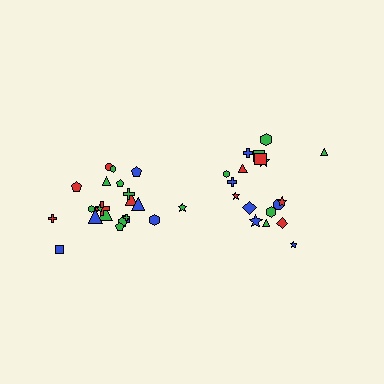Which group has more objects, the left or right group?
The left group.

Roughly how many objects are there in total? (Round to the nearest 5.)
Roughly 40 objects in total.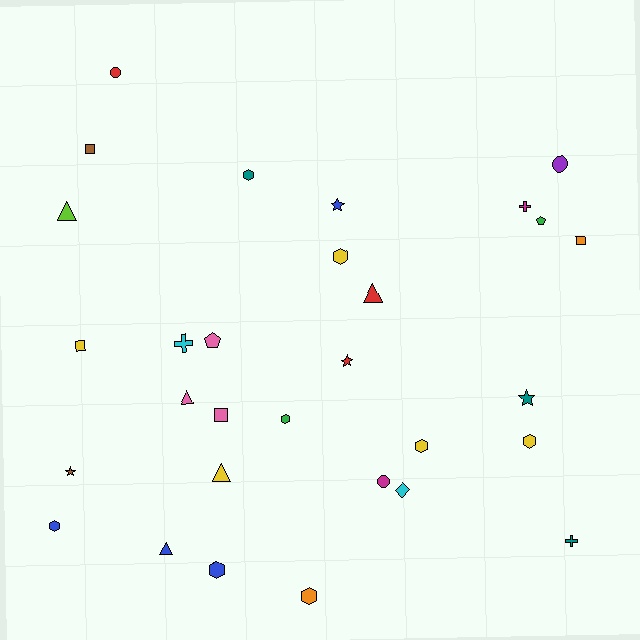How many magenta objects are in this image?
There are 2 magenta objects.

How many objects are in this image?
There are 30 objects.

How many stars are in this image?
There are 4 stars.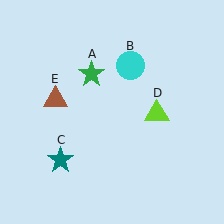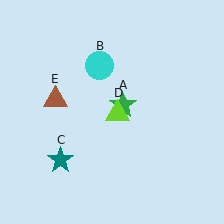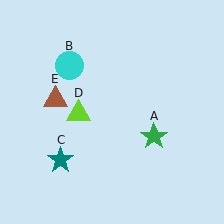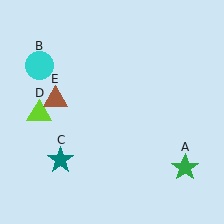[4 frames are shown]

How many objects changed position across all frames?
3 objects changed position: green star (object A), cyan circle (object B), lime triangle (object D).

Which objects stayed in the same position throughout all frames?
Teal star (object C) and brown triangle (object E) remained stationary.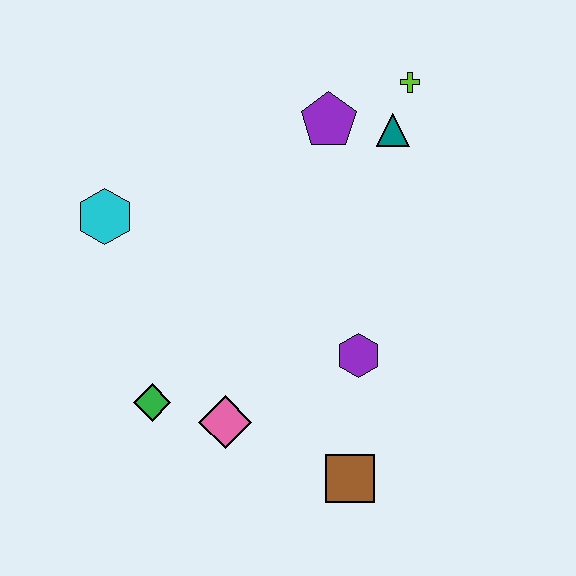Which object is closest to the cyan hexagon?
The green diamond is closest to the cyan hexagon.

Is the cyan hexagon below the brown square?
No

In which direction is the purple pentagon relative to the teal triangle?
The purple pentagon is to the left of the teal triangle.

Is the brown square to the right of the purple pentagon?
Yes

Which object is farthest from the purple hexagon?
The cyan hexagon is farthest from the purple hexagon.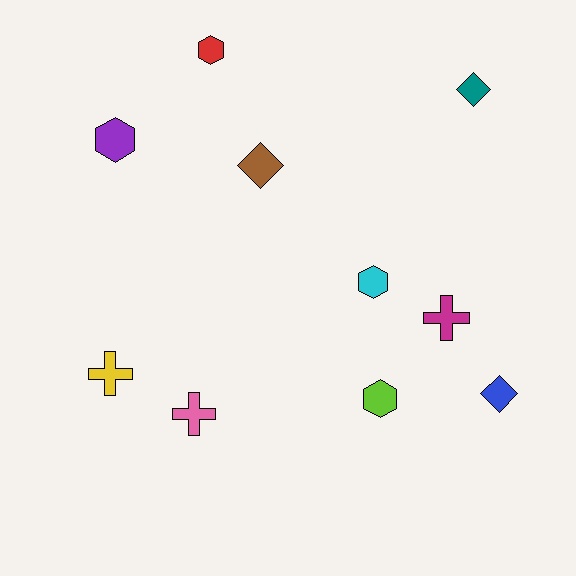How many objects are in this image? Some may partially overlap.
There are 10 objects.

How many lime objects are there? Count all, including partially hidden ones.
There is 1 lime object.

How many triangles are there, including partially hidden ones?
There are no triangles.